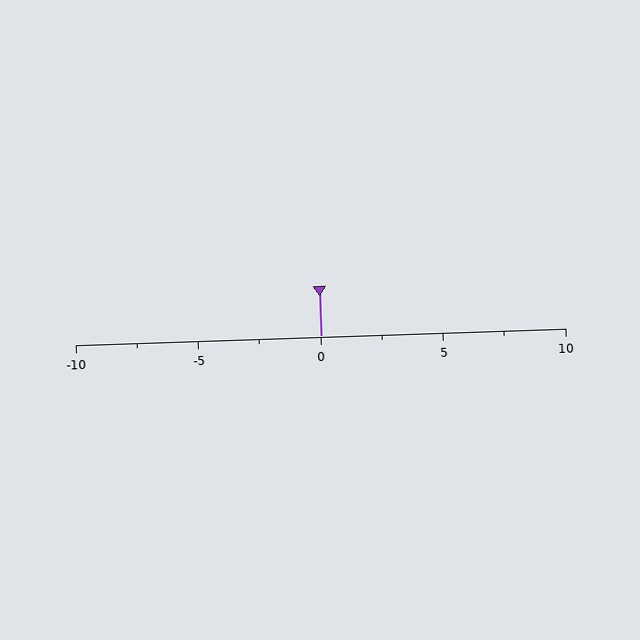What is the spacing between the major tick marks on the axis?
The major ticks are spaced 5 apart.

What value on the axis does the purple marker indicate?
The marker indicates approximately 0.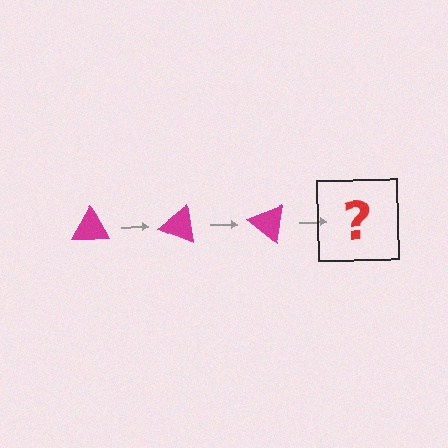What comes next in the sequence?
The next element should be a magenta triangle rotated 60 degrees.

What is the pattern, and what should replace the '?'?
The pattern is that the triangle rotates 20 degrees each step. The '?' should be a magenta triangle rotated 60 degrees.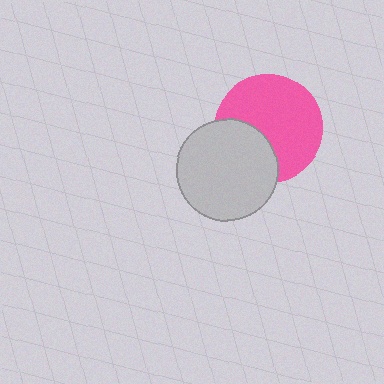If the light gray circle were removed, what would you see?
You would see the complete pink circle.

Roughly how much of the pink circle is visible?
Most of it is visible (roughly 69%).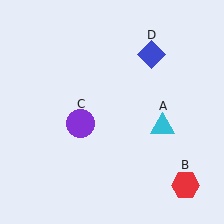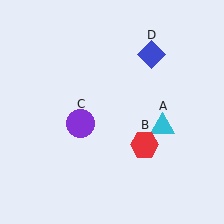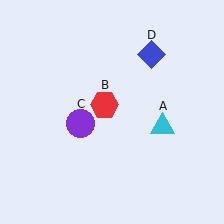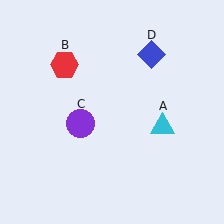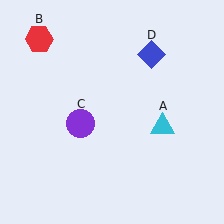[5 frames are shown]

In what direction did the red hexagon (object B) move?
The red hexagon (object B) moved up and to the left.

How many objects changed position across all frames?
1 object changed position: red hexagon (object B).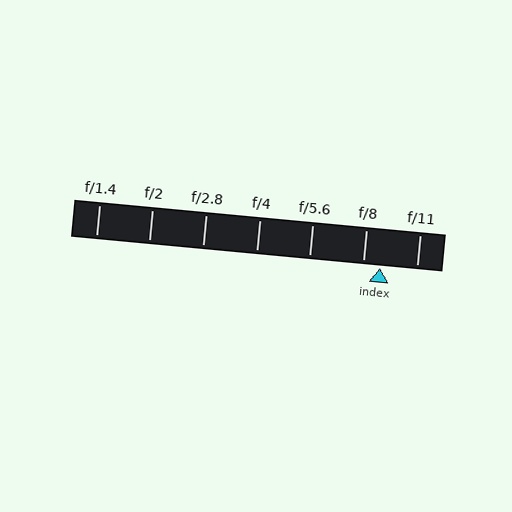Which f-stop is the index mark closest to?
The index mark is closest to f/8.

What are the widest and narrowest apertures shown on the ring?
The widest aperture shown is f/1.4 and the narrowest is f/11.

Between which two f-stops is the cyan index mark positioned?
The index mark is between f/8 and f/11.